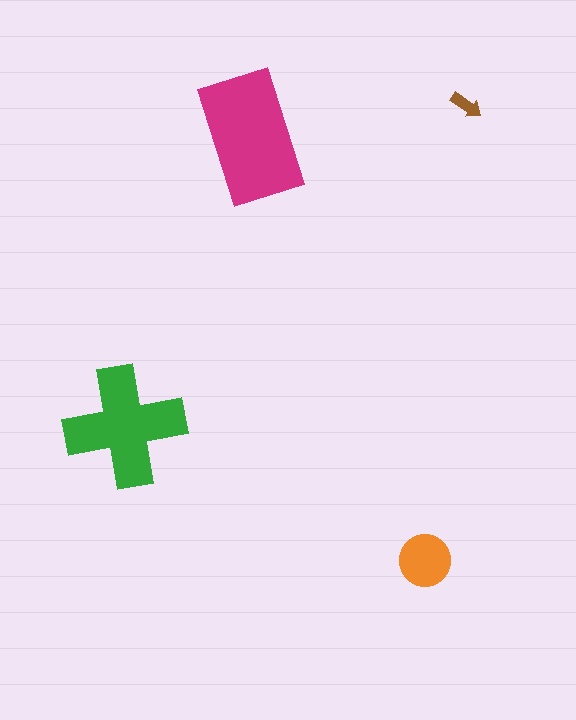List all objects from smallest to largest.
The brown arrow, the orange circle, the green cross, the magenta rectangle.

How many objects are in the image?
There are 4 objects in the image.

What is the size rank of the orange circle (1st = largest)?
3rd.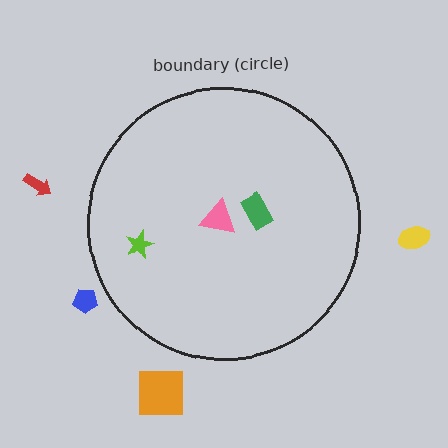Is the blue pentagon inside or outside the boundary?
Outside.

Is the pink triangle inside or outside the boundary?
Inside.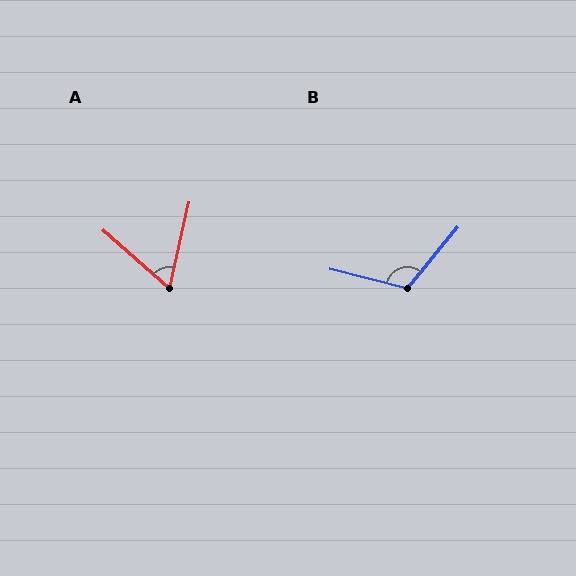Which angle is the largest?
B, at approximately 115 degrees.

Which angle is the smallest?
A, at approximately 62 degrees.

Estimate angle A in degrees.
Approximately 62 degrees.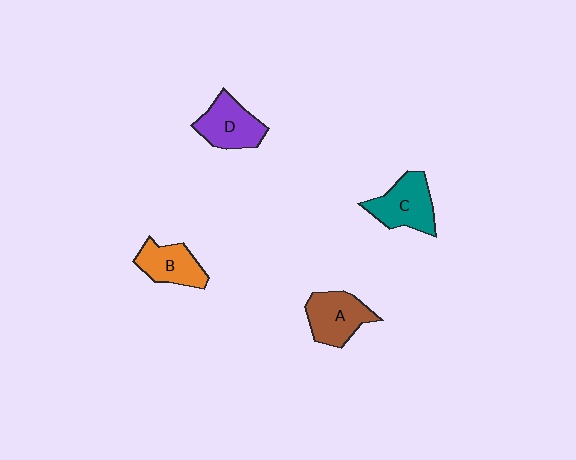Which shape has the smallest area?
Shape B (orange).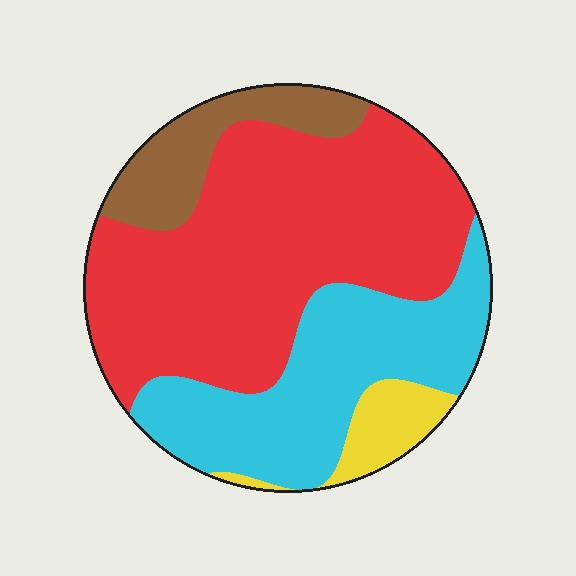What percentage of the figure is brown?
Brown takes up about one eighth (1/8) of the figure.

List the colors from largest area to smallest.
From largest to smallest: red, cyan, brown, yellow.